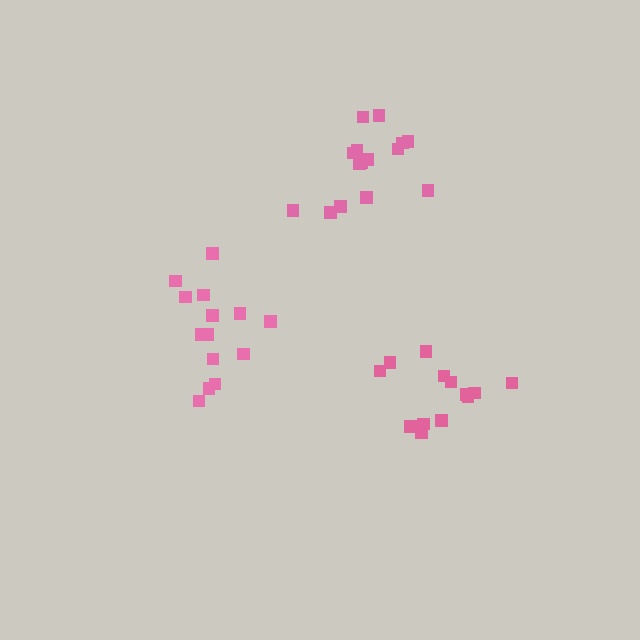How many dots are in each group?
Group 1: 15 dots, Group 2: 14 dots, Group 3: 13 dots (42 total).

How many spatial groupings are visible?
There are 3 spatial groupings.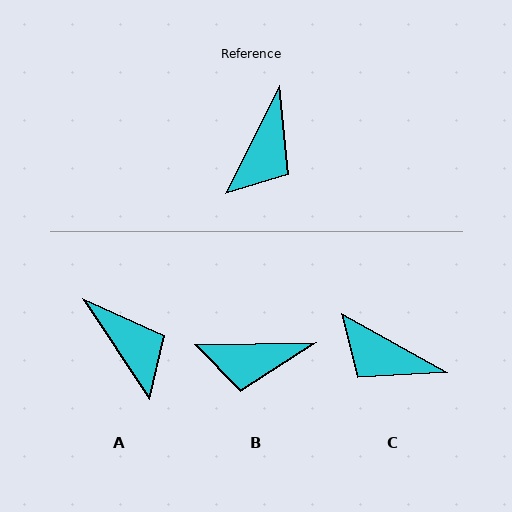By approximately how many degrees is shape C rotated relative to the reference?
Approximately 93 degrees clockwise.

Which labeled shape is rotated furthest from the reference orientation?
C, about 93 degrees away.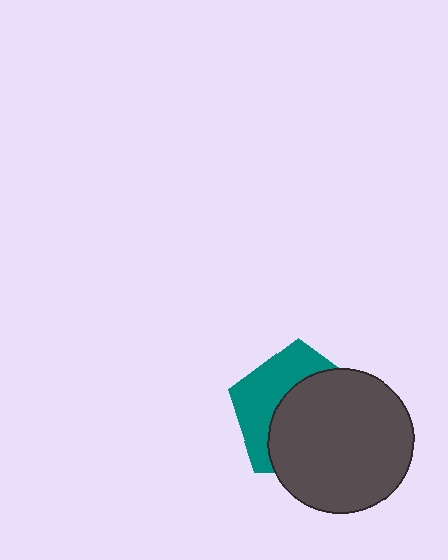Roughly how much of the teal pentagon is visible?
A small part of it is visible (roughly 39%).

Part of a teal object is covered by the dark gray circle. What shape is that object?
It is a pentagon.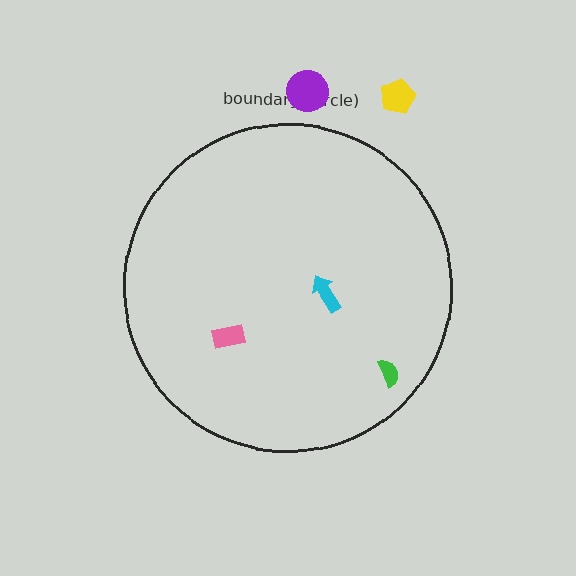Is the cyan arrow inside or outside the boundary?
Inside.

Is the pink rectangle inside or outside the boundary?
Inside.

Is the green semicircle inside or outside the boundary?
Inside.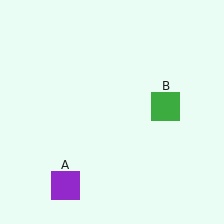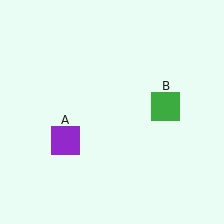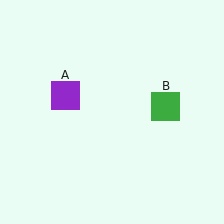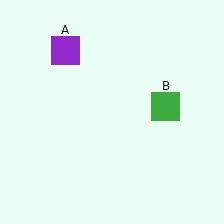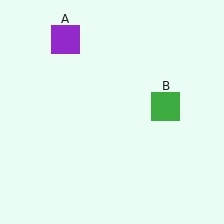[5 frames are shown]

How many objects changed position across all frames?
1 object changed position: purple square (object A).